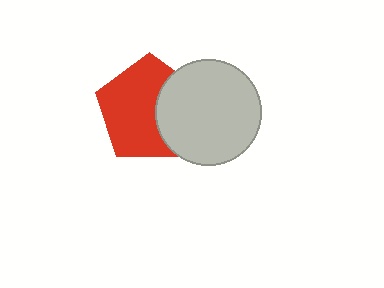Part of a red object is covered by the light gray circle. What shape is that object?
It is a pentagon.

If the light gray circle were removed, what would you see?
You would see the complete red pentagon.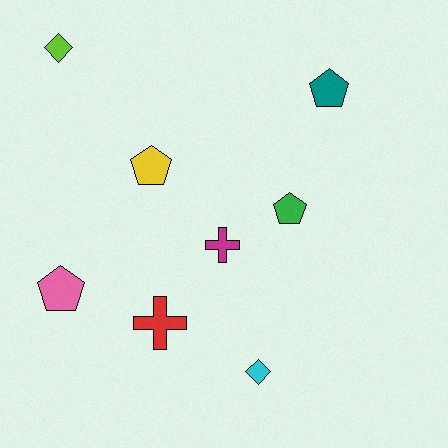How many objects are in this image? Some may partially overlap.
There are 8 objects.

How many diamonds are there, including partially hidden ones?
There are 2 diamonds.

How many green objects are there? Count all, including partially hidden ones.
There is 1 green object.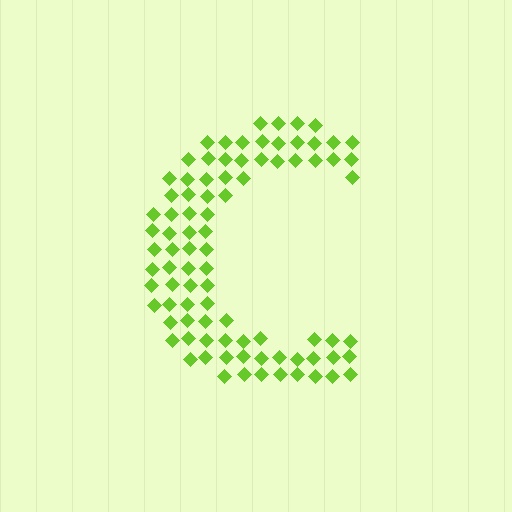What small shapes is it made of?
It is made of small diamonds.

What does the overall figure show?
The overall figure shows the letter C.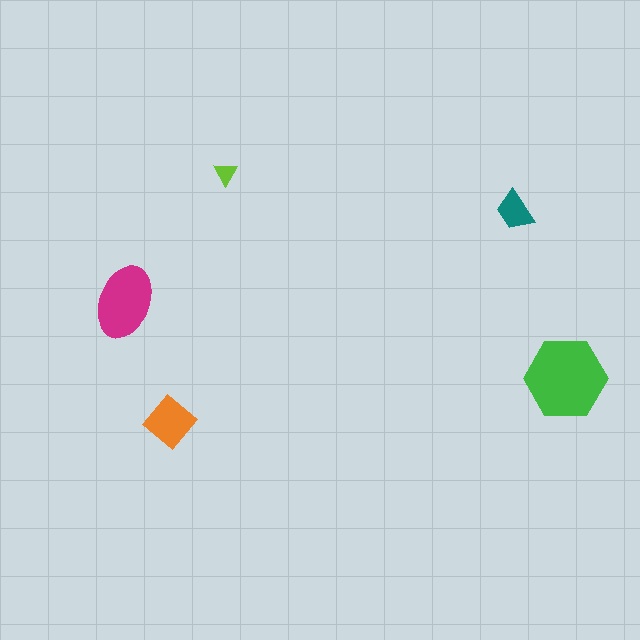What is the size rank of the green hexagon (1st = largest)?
1st.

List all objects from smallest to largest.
The lime triangle, the teal trapezoid, the orange diamond, the magenta ellipse, the green hexagon.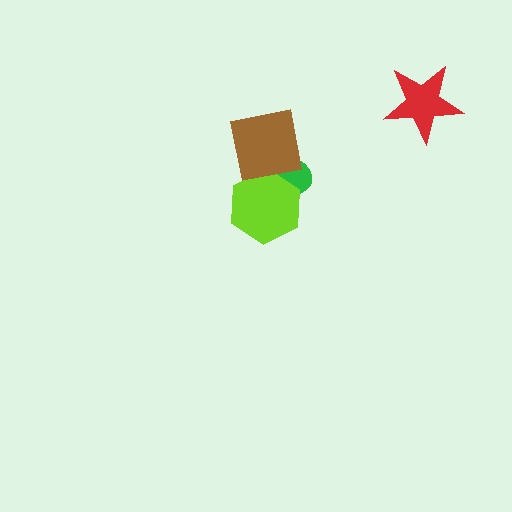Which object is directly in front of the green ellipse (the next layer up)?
The lime hexagon is directly in front of the green ellipse.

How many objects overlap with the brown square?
2 objects overlap with the brown square.